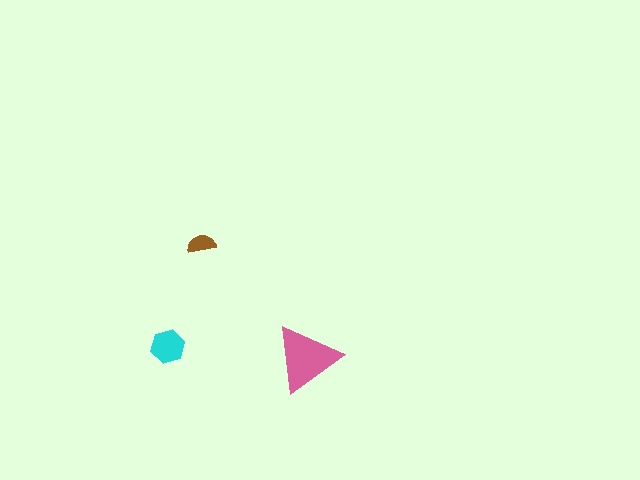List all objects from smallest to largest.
The brown semicircle, the cyan hexagon, the pink triangle.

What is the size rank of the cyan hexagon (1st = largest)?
2nd.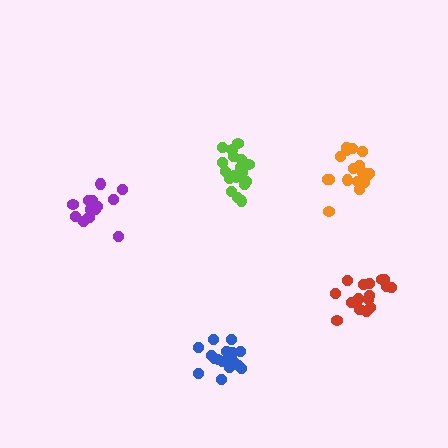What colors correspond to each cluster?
The clusters are colored: purple, red, blue, lime, orange.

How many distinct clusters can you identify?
There are 5 distinct clusters.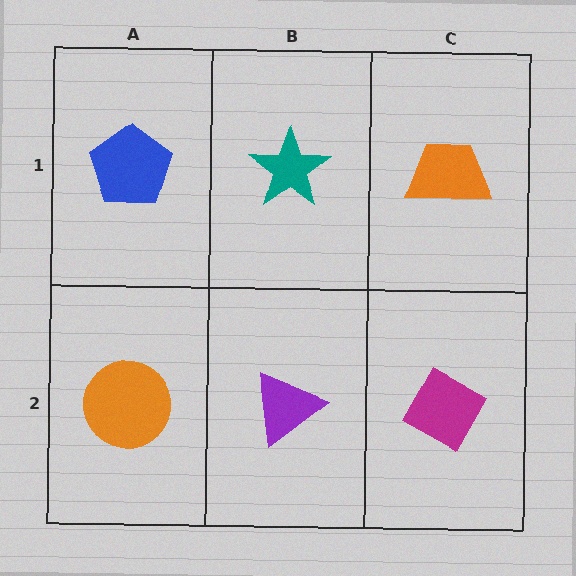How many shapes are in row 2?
3 shapes.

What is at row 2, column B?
A purple triangle.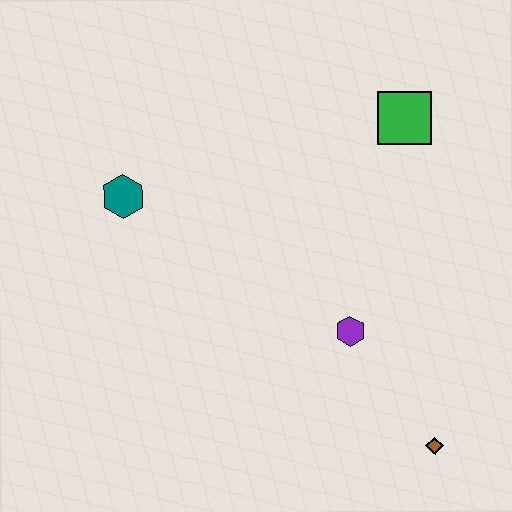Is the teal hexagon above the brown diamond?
Yes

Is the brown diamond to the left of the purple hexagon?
No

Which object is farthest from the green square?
The brown diamond is farthest from the green square.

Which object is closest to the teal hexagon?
The purple hexagon is closest to the teal hexagon.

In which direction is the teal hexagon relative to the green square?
The teal hexagon is to the left of the green square.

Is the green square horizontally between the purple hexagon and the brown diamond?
Yes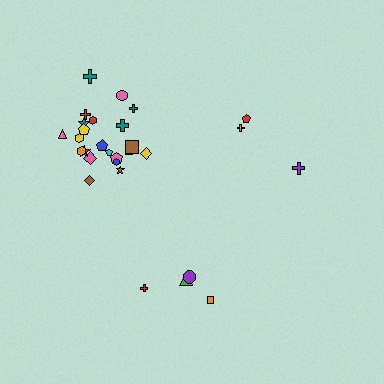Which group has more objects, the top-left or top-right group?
The top-left group.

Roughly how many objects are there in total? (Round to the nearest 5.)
Roughly 30 objects in total.